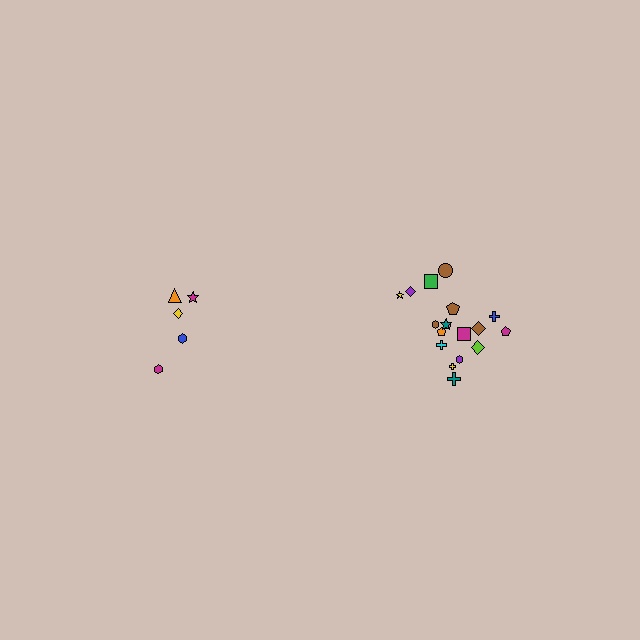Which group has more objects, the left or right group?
The right group.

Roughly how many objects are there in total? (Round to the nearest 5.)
Roughly 25 objects in total.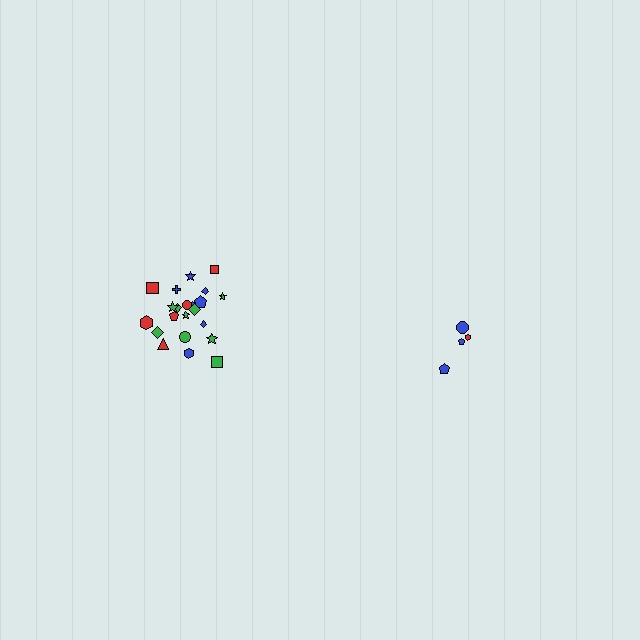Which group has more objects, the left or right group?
The left group.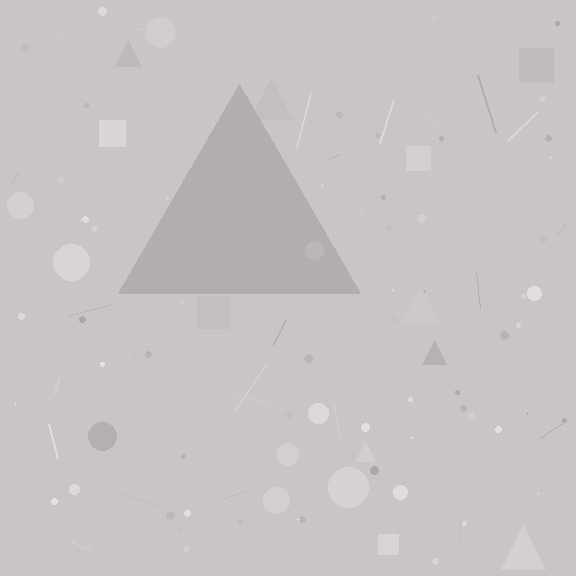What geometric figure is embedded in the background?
A triangle is embedded in the background.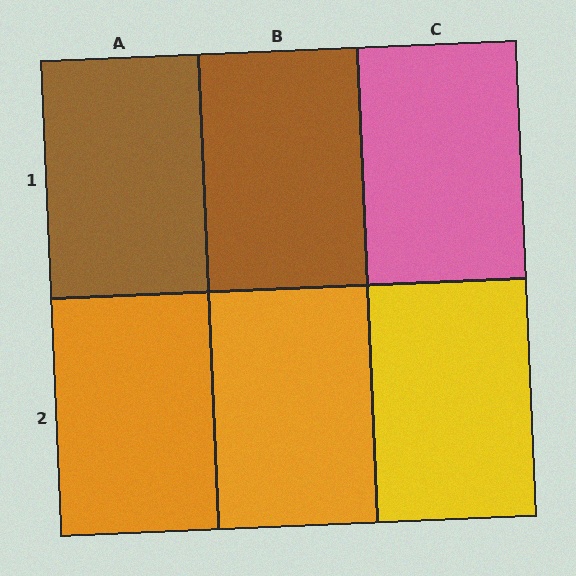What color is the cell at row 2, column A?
Orange.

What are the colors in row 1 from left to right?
Brown, brown, pink.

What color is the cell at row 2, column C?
Yellow.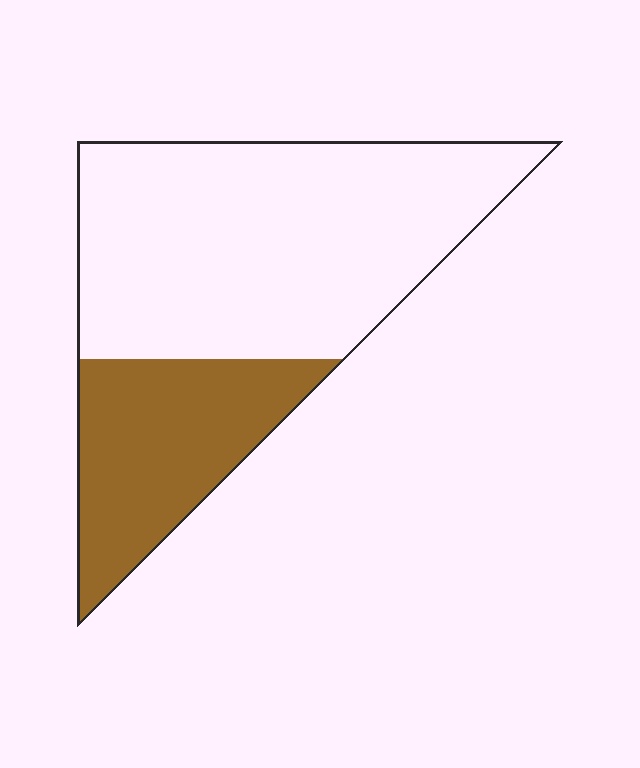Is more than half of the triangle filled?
No.